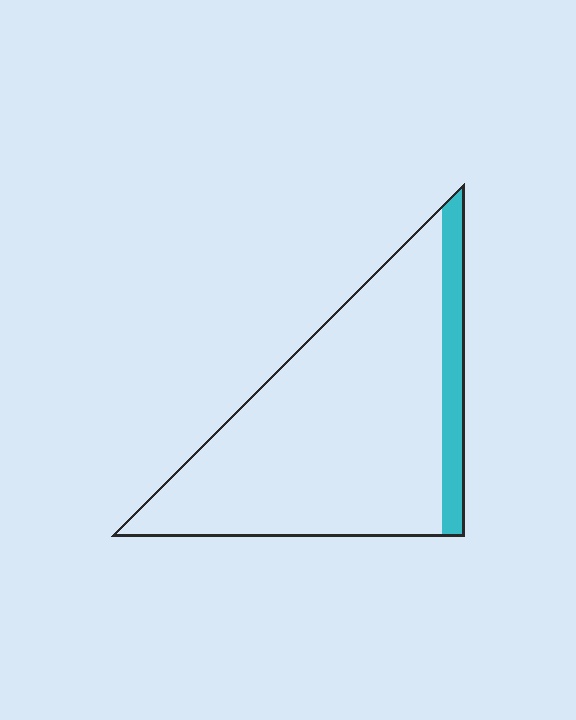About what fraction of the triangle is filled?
About one eighth (1/8).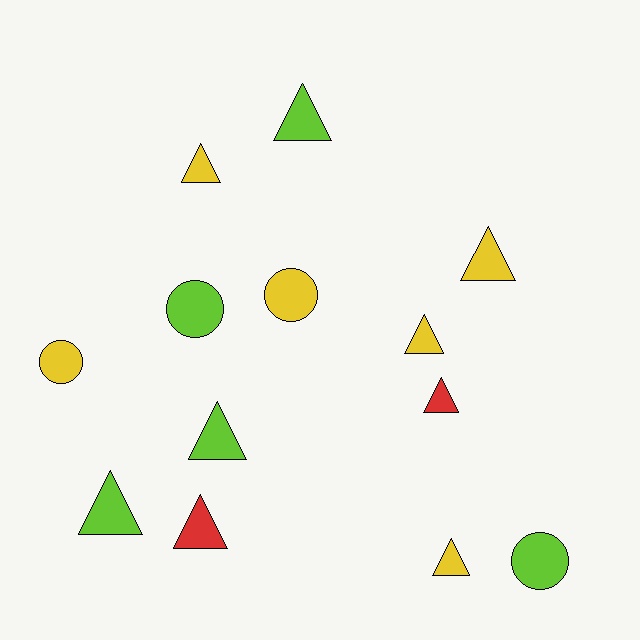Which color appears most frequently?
Yellow, with 6 objects.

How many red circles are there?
There are no red circles.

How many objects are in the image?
There are 13 objects.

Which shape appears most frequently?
Triangle, with 9 objects.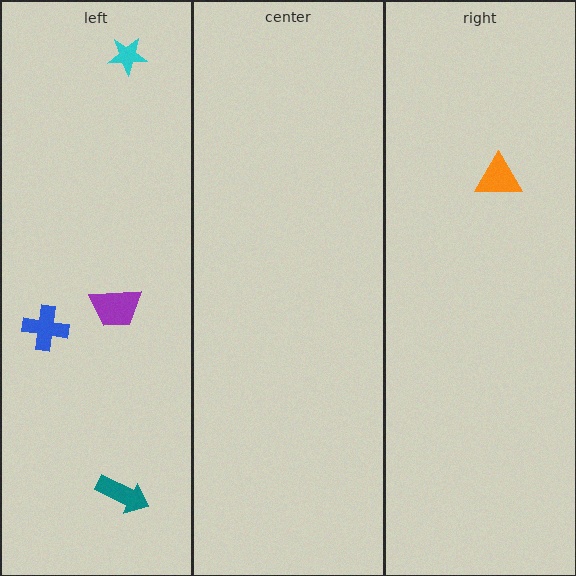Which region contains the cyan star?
The left region.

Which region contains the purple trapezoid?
The left region.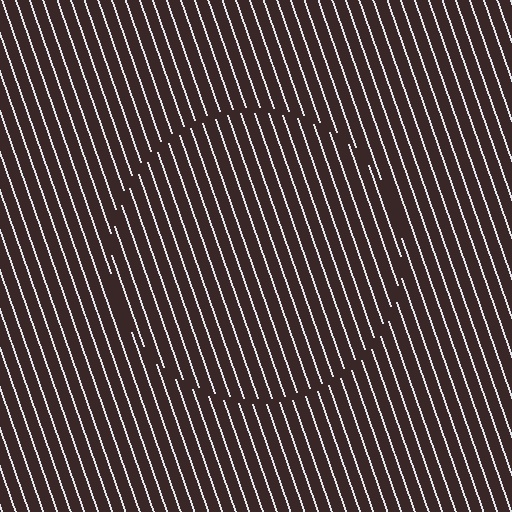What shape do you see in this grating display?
An illusory circle. The interior of the shape contains the same grating, shifted by half a period — the contour is defined by the phase discontinuity where line-ends from the inner and outer gratings abut.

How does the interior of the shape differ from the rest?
The interior of the shape contains the same grating, shifted by half a period — the contour is defined by the phase discontinuity where line-ends from the inner and outer gratings abut.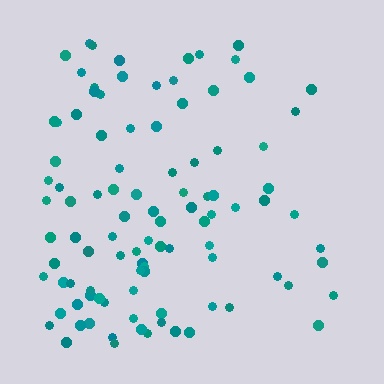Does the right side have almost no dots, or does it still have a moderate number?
Still a moderate number, just noticeably fewer than the left.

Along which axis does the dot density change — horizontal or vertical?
Horizontal.